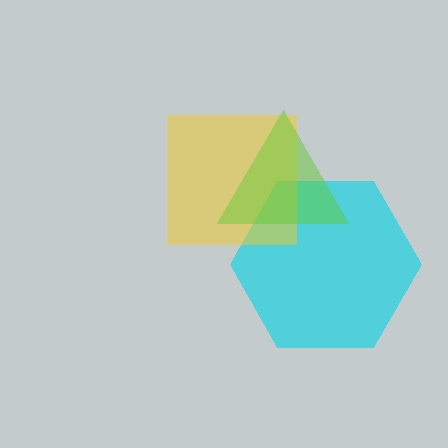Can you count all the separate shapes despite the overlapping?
Yes, there are 3 separate shapes.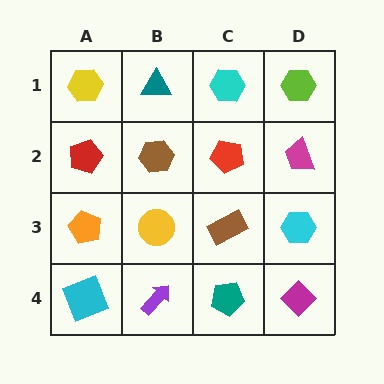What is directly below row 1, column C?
A red pentagon.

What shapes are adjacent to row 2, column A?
A yellow hexagon (row 1, column A), an orange pentagon (row 3, column A), a brown hexagon (row 2, column B).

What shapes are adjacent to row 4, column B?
A yellow circle (row 3, column B), a cyan square (row 4, column A), a teal pentagon (row 4, column C).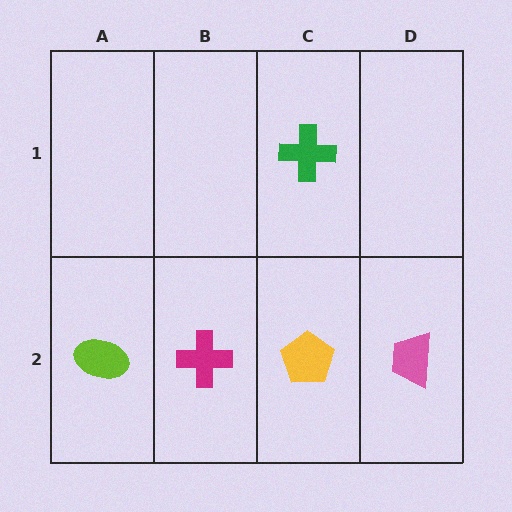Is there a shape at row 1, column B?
No, that cell is empty.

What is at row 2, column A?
A lime ellipse.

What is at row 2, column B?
A magenta cross.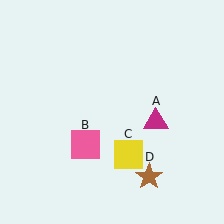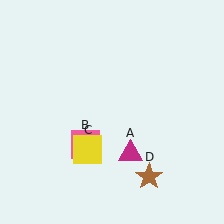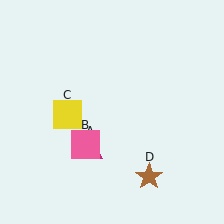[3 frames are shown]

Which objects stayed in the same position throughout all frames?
Pink square (object B) and brown star (object D) remained stationary.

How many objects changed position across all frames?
2 objects changed position: magenta triangle (object A), yellow square (object C).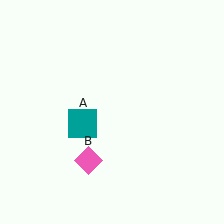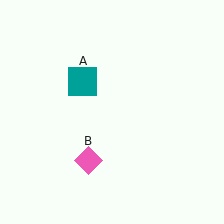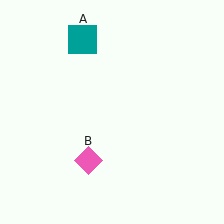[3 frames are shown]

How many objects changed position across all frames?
1 object changed position: teal square (object A).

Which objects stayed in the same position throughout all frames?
Pink diamond (object B) remained stationary.